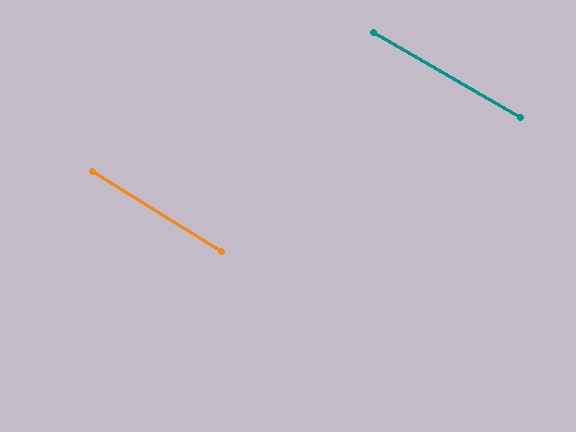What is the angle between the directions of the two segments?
Approximately 1 degree.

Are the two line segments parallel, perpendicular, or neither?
Parallel — their directions differ by only 1.5°.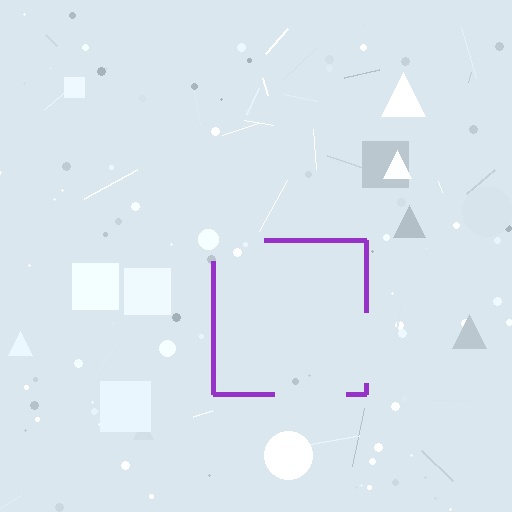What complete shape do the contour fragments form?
The contour fragments form a square.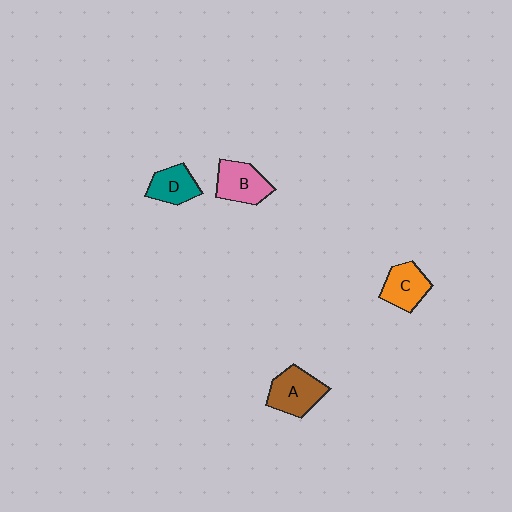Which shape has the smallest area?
Shape D (teal).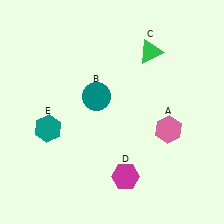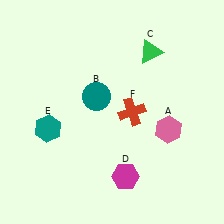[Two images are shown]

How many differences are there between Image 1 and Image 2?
There is 1 difference between the two images.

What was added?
A red cross (F) was added in Image 2.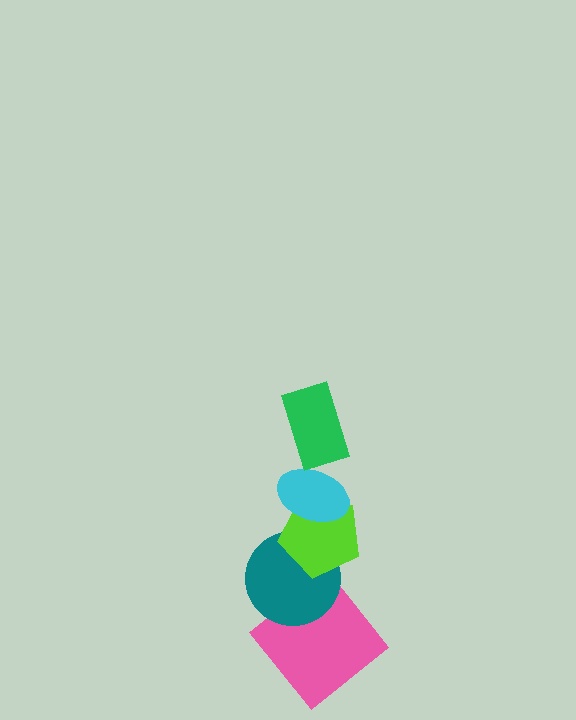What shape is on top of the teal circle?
The lime pentagon is on top of the teal circle.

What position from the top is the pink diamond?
The pink diamond is 5th from the top.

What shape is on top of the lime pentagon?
The cyan ellipse is on top of the lime pentagon.